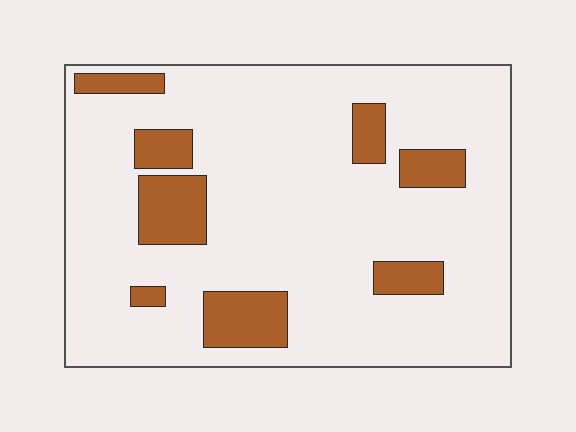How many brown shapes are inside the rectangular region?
8.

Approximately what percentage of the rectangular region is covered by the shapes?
Approximately 15%.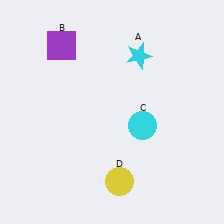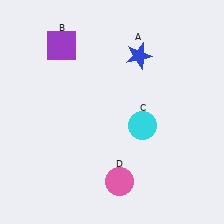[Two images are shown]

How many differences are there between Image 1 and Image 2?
There are 2 differences between the two images.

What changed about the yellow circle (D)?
In Image 1, D is yellow. In Image 2, it changed to pink.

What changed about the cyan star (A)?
In Image 1, A is cyan. In Image 2, it changed to blue.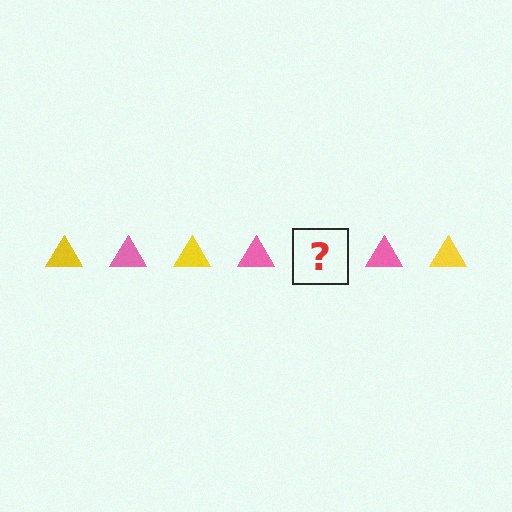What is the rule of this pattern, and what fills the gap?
The rule is that the pattern cycles through yellow, pink triangles. The gap should be filled with a yellow triangle.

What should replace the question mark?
The question mark should be replaced with a yellow triangle.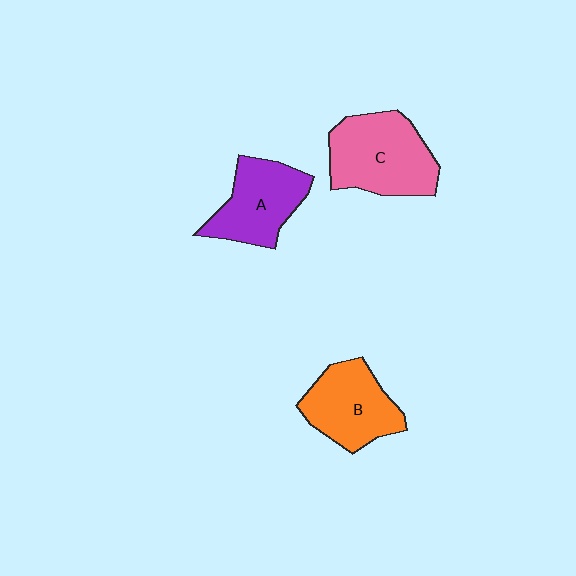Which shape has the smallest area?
Shape A (purple).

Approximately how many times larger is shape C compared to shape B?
Approximately 1.2 times.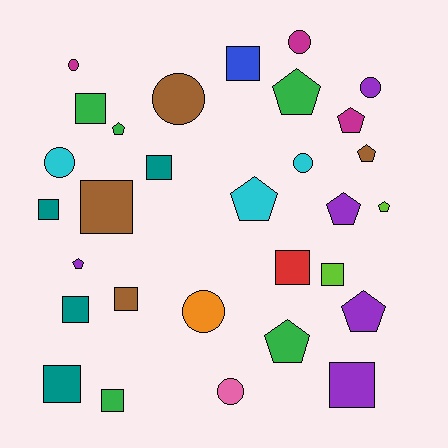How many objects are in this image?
There are 30 objects.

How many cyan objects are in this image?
There are 3 cyan objects.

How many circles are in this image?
There are 8 circles.